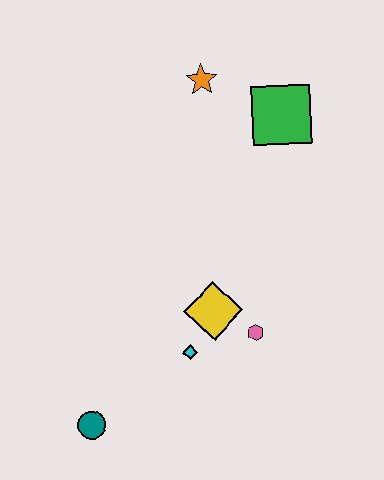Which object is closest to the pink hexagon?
The yellow diamond is closest to the pink hexagon.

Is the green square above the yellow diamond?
Yes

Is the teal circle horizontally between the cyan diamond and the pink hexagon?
No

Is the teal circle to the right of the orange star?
No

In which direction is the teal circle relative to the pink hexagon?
The teal circle is to the left of the pink hexagon.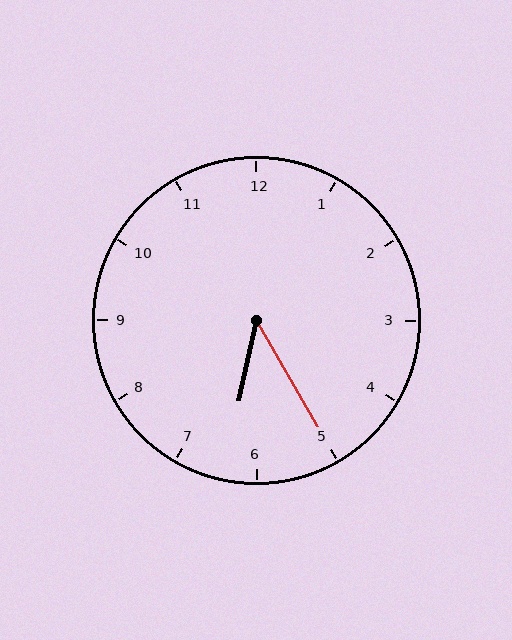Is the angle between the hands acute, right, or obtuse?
It is acute.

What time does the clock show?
6:25.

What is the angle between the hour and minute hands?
Approximately 42 degrees.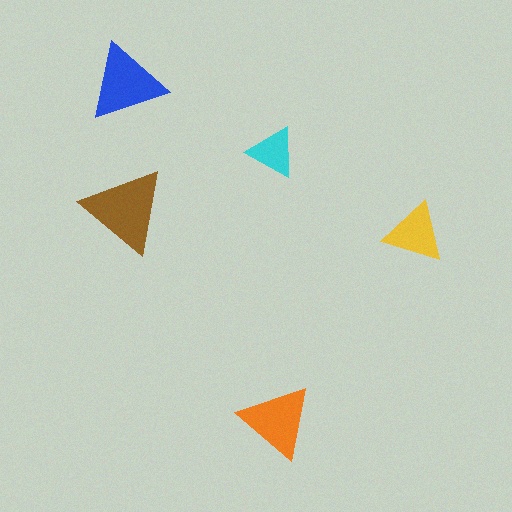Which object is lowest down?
The orange triangle is bottommost.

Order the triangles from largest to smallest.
the brown one, the blue one, the orange one, the yellow one, the cyan one.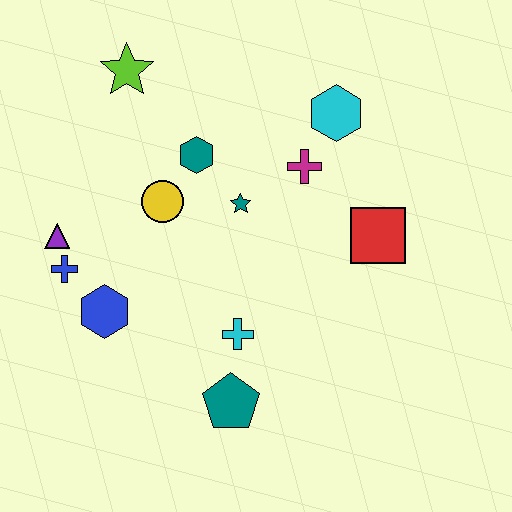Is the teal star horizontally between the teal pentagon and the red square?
Yes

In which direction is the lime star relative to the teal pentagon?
The lime star is above the teal pentagon.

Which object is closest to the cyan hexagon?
The magenta cross is closest to the cyan hexagon.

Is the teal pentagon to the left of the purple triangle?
No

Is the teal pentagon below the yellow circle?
Yes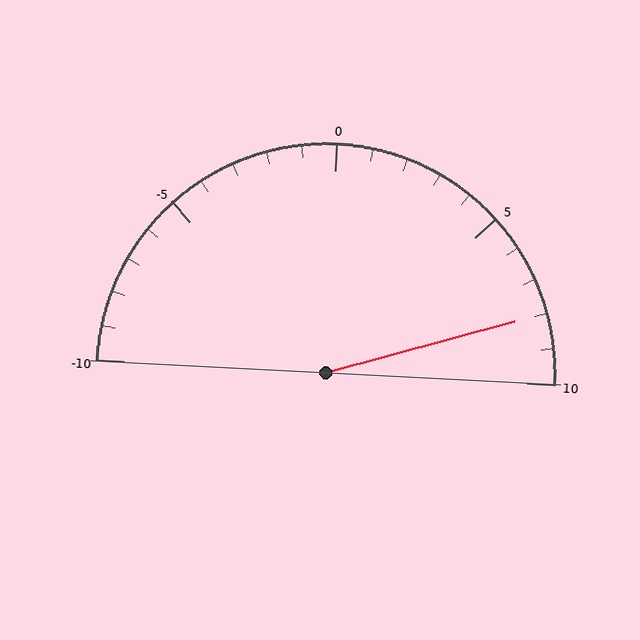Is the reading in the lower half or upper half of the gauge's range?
The reading is in the upper half of the range (-10 to 10).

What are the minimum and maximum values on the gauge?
The gauge ranges from -10 to 10.